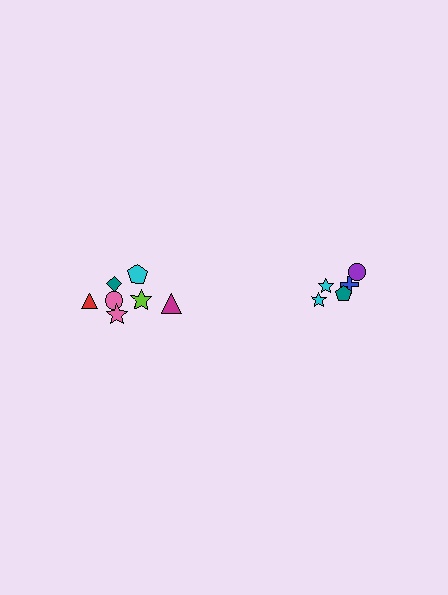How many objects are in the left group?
There are 7 objects.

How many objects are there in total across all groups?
There are 12 objects.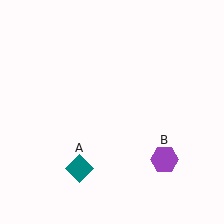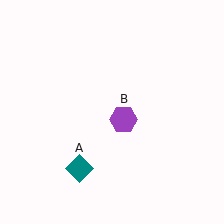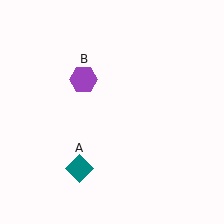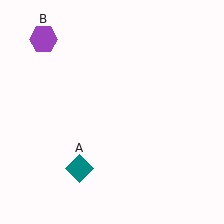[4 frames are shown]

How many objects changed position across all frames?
1 object changed position: purple hexagon (object B).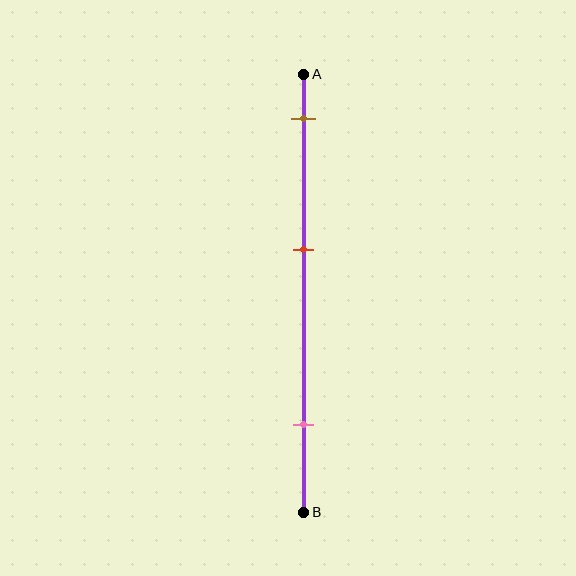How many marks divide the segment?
There are 3 marks dividing the segment.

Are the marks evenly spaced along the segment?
Yes, the marks are approximately evenly spaced.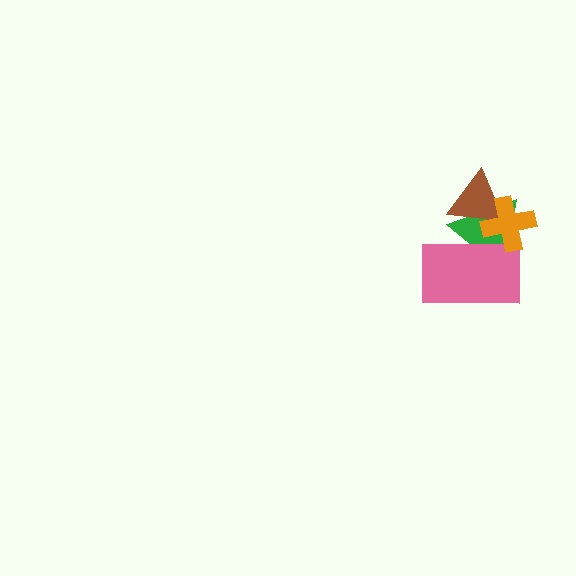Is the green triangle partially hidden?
Yes, it is partially covered by another shape.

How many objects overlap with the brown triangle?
3 objects overlap with the brown triangle.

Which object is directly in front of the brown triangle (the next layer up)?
The pink rectangle is directly in front of the brown triangle.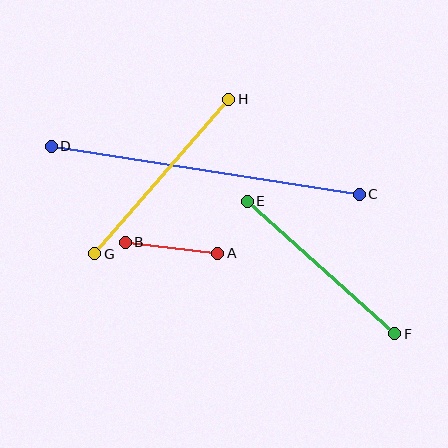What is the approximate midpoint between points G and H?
The midpoint is at approximately (162, 176) pixels.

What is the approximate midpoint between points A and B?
The midpoint is at approximately (172, 248) pixels.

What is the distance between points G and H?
The distance is approximately 205 pixels.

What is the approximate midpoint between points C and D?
The midpoint is at approximately (205, 170) pixels.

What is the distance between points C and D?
The distance is approximately 312 pixels.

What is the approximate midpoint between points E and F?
The midpoint is at approximately (321, 268) pixels.